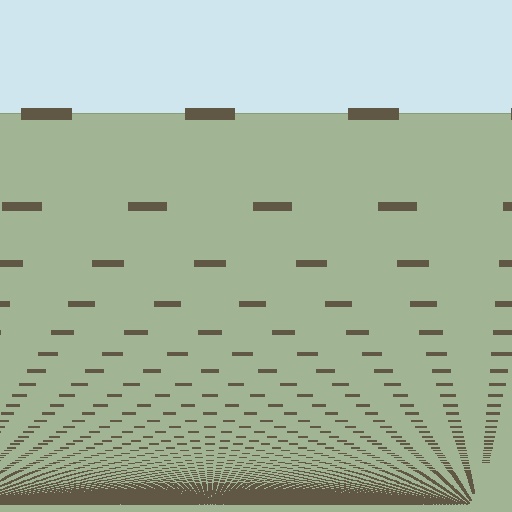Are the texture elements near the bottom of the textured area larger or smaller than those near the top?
Smaller. The gradient is inverted — elements near the bottom are smaller and denser.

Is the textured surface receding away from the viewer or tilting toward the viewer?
The surface appears to tilt toward the viewer. Texture elements get larger and sparser toward the top.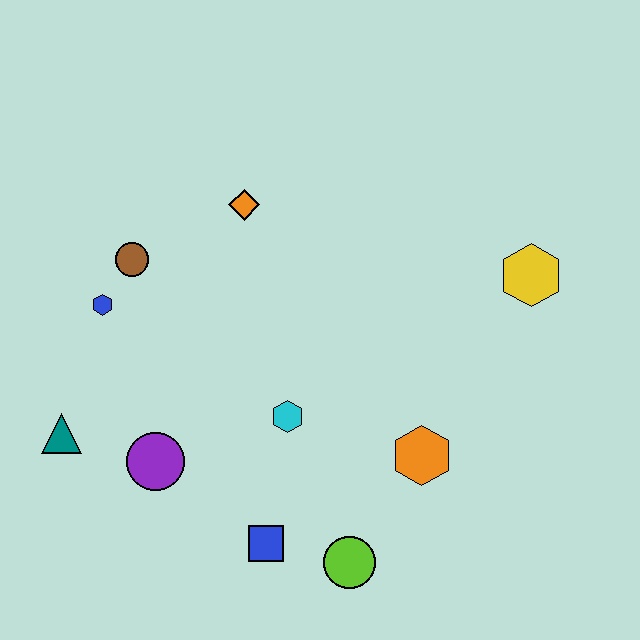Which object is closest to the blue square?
The lime circle is closest to the blue square.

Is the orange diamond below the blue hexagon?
No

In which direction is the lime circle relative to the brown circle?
The lime circle is below the brown circle.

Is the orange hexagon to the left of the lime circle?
No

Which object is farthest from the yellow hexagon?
The teal triangle is farthest from the yellow hexagon.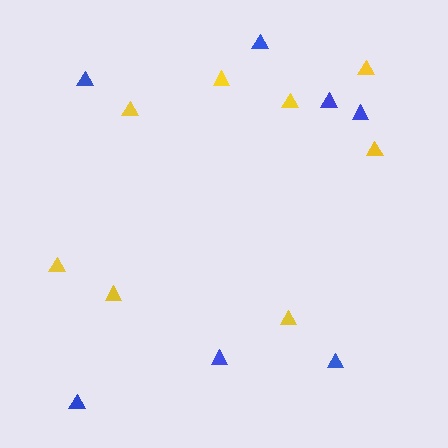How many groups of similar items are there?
There are 2 groups: one group of yellow triangles (8) and one group of blue triangles (7).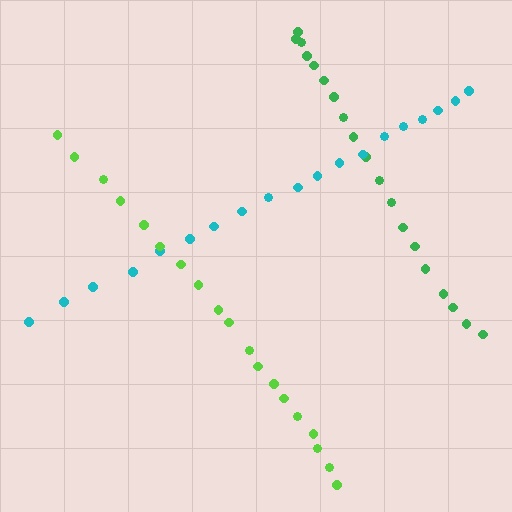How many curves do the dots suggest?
There are 3 distinct paths.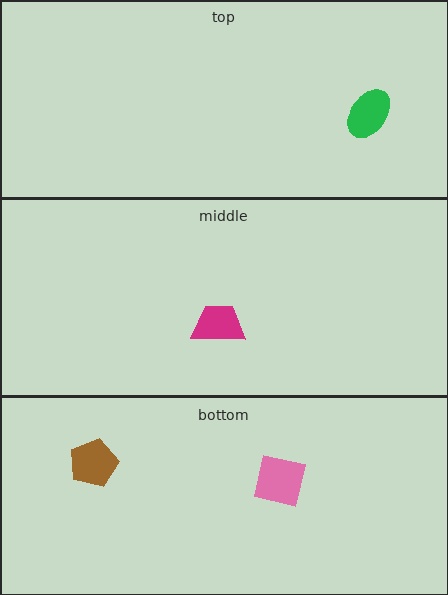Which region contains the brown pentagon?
The bottom region.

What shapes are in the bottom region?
The brown pentagon, the pink square.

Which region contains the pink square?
The bottom region.